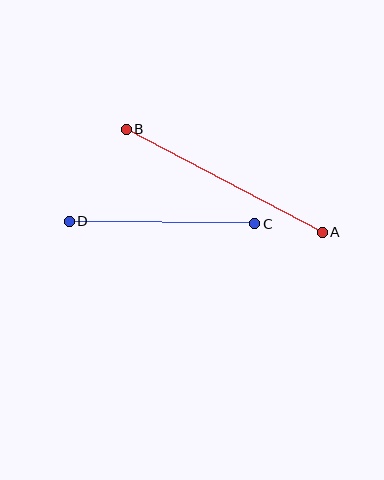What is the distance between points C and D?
The distance is approximately 186 pixels.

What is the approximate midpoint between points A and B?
The midpoint is at approximately (224, 181) pixels.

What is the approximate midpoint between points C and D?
The midpoint is at approximately (162, 222) pixels.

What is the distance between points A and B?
The distance is approximately 222 pixels.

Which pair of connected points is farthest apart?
Points A and B are farthest apart.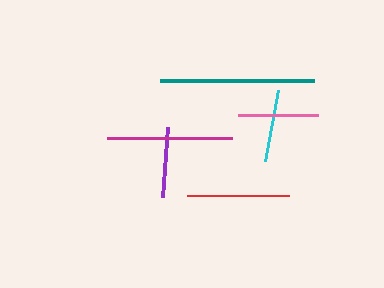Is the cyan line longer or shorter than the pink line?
The pink line is longer than the cyan line.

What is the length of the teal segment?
The teal segment is approximately 154 pixels long.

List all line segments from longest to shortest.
From longest to shortest: teal, magenta, red, pink, cyan, purple.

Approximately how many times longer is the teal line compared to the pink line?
The teal line is approximately 1.9 times the length of the pink line.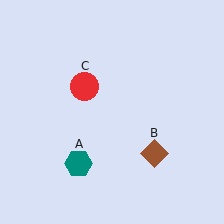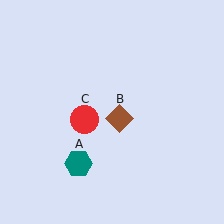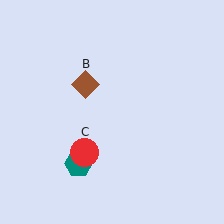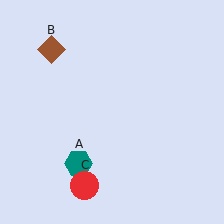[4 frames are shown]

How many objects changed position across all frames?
2 objects changed position: brown diamond (object B), red circle (object C).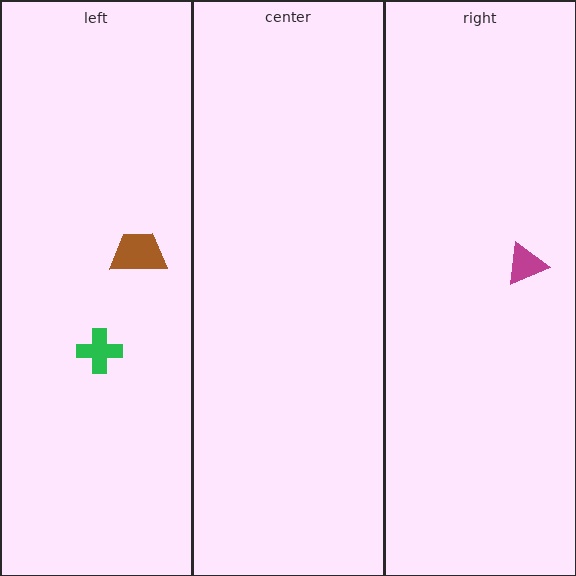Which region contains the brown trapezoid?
The left region.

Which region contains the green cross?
The left region.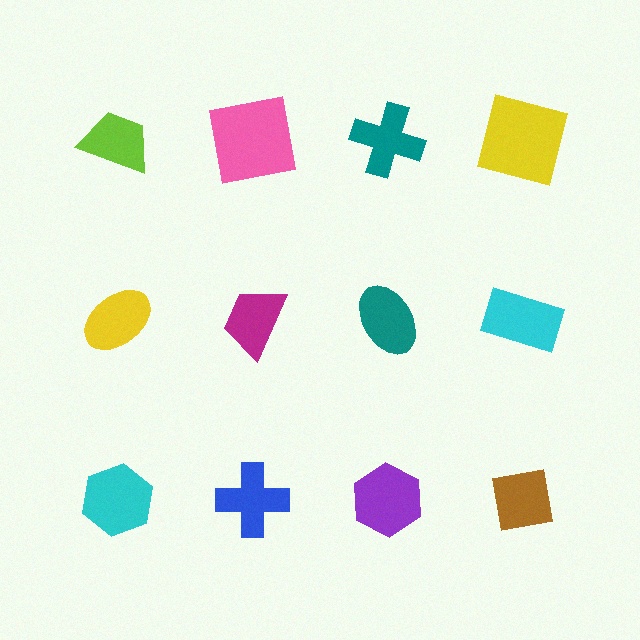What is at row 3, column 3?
A purple hexagon.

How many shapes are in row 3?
4 shapes.